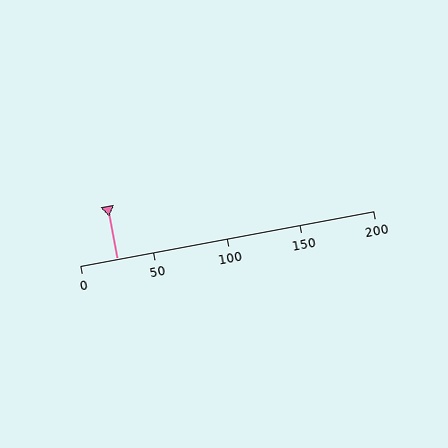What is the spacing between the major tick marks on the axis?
The major ticks are spaced 50 apart.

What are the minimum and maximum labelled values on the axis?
The axis runs from 0 to 200.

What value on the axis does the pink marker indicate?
The marker indicates approximately 25.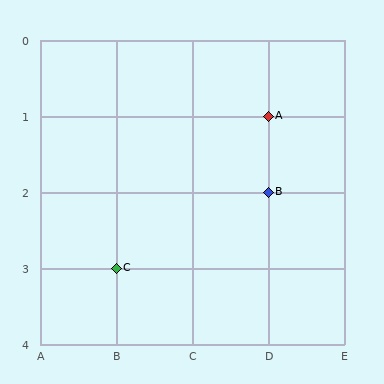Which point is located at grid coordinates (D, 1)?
Point A is at (D, 1).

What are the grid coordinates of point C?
Point C is at grid coordinates (B, 3).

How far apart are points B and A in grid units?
Points B and A are 1 row apart.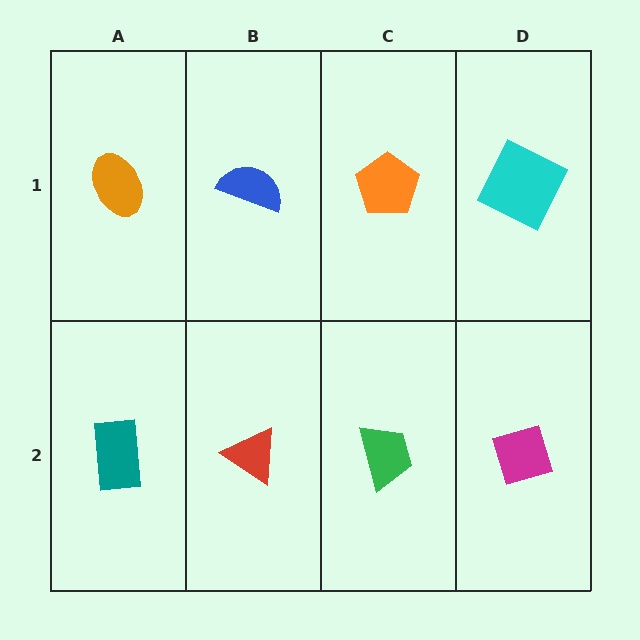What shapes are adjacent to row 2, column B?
A blue semicircle (row 1, column B), a teal rectangle (row 2, column A), a green trapezoid (row 2, column C).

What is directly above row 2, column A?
An orange ellipse.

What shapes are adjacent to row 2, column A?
An orange ellipse (row 1, column A), a red triangle (row 2, column B).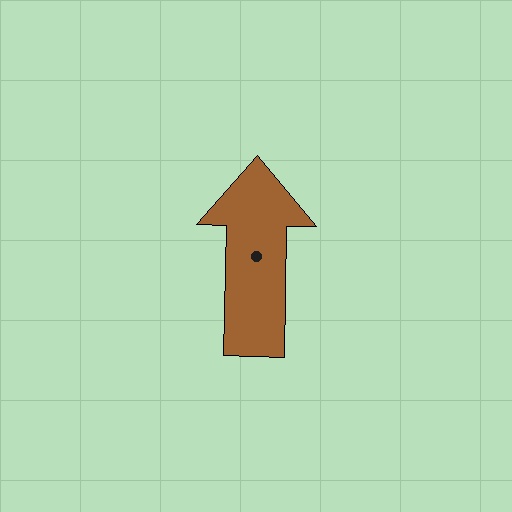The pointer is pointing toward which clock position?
Roughly 12 o'clock.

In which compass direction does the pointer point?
North.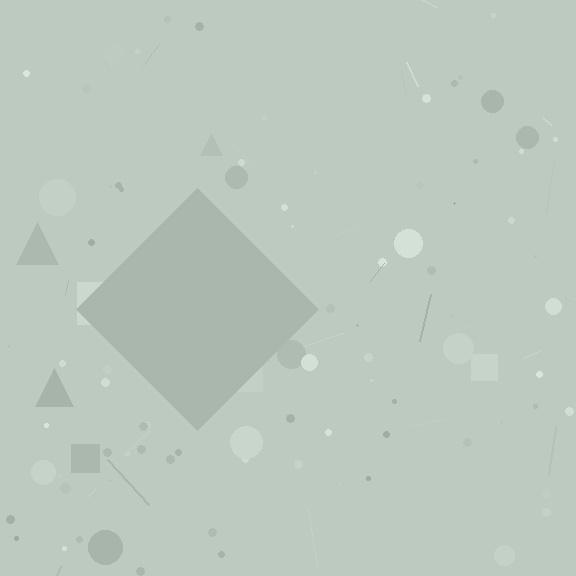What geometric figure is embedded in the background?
A diamond is embedded in the background.